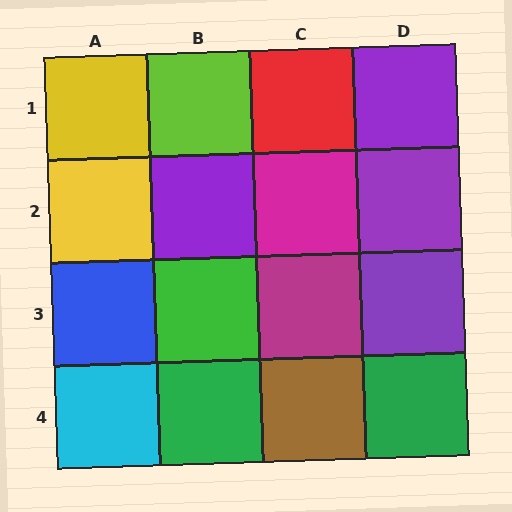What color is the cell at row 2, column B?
Purple.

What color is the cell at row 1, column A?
Yellow.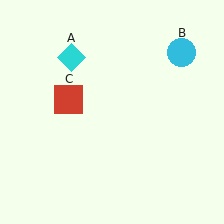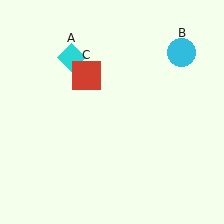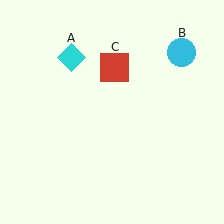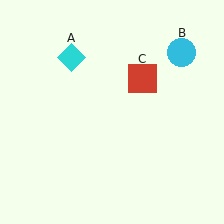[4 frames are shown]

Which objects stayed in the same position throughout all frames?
Cyan diamond (object A) and cyan circle (object B) remained stationary.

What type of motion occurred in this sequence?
The red square (object C) rotated clockwise around the center of the scene.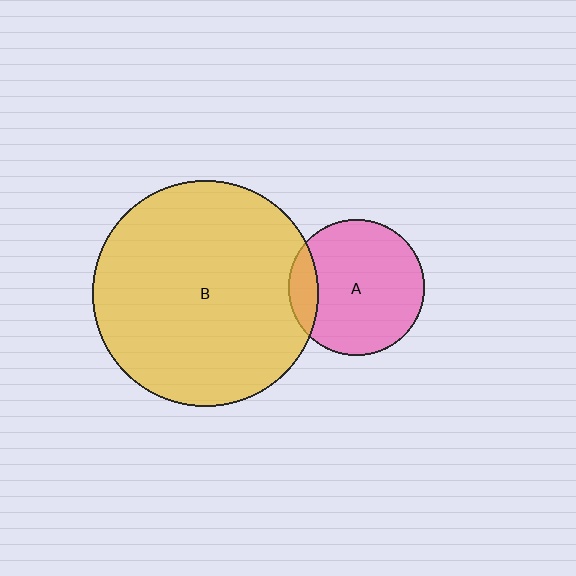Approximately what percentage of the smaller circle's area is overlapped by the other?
Approximately 15%.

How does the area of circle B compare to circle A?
Approximately 2.8 times.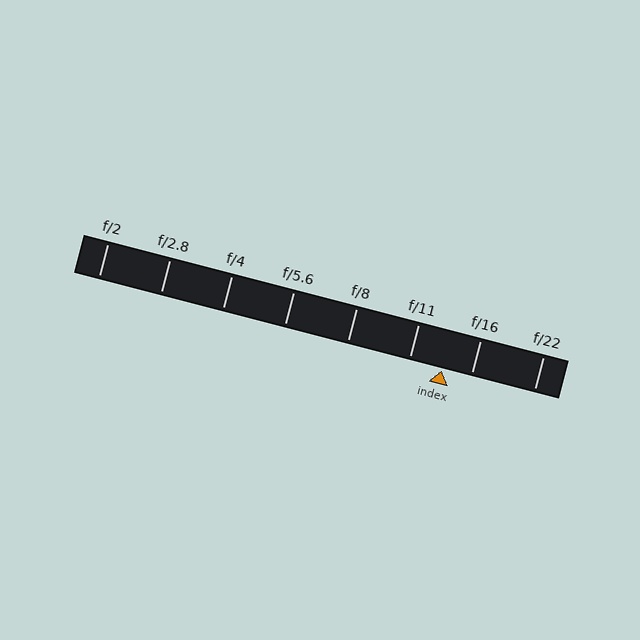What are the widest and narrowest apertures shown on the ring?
The widest aperture shown is f/2 and the narrowest is f/22.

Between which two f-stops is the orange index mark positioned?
The index mark is between f/11 and f/16.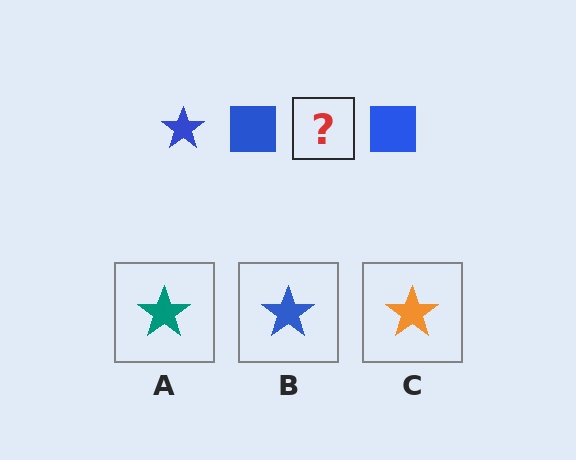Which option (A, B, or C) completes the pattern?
B.